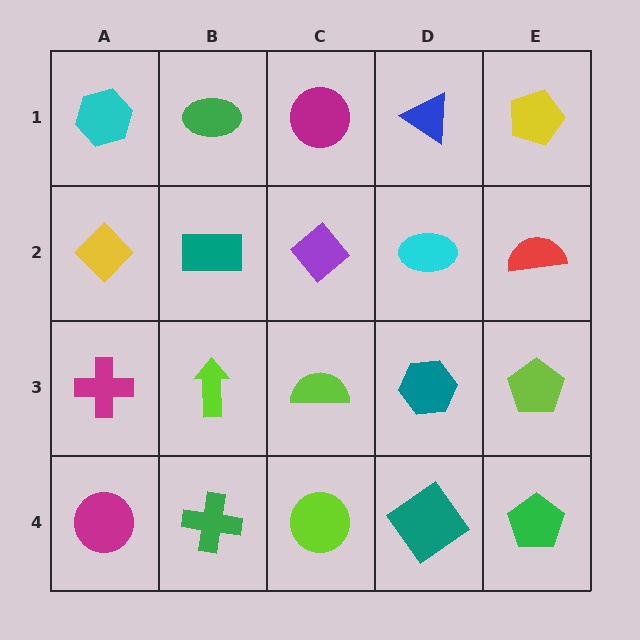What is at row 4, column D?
A teal diamond.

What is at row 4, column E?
A green pentagon.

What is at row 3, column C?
A lime semicircle.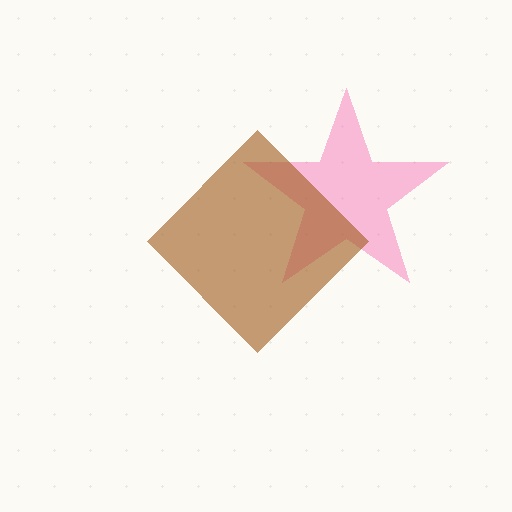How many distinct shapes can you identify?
There are 2 distinct shapes: a pink star, a brown diamond.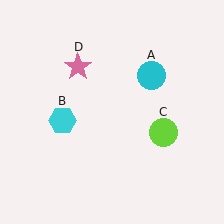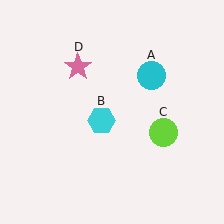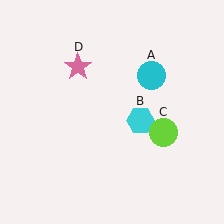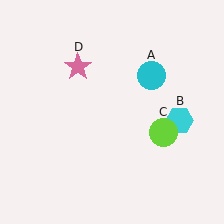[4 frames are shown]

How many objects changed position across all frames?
1 object changed position: cyan hexagon (object B).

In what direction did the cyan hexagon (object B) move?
The cyan hexagon (object B) moved right.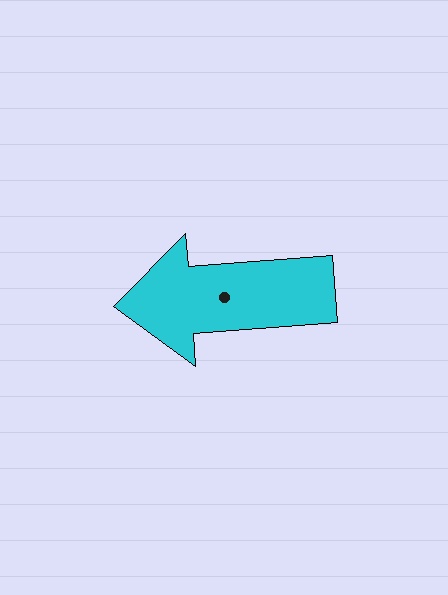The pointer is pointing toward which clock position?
Roughly 9 o'clock.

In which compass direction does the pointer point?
West.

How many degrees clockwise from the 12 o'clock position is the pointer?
Approximately 266 degrees.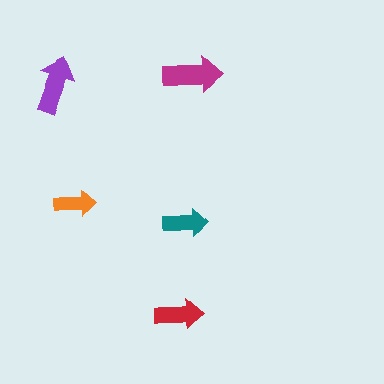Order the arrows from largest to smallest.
the magenta one, the purple one, the red one, the teal one, the orange one.